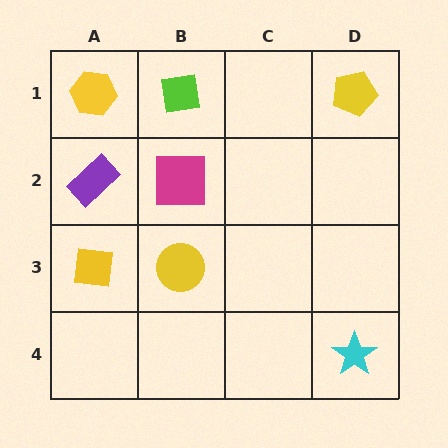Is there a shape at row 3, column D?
No, that cell is empty.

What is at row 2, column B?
A magenta square.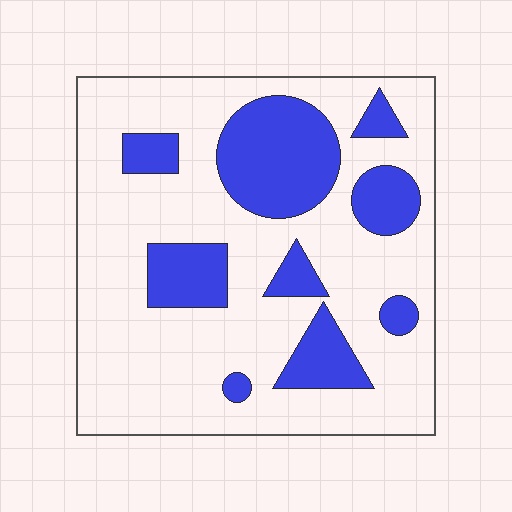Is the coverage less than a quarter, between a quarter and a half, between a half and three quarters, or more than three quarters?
Between a quarter and a half.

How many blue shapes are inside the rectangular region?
9.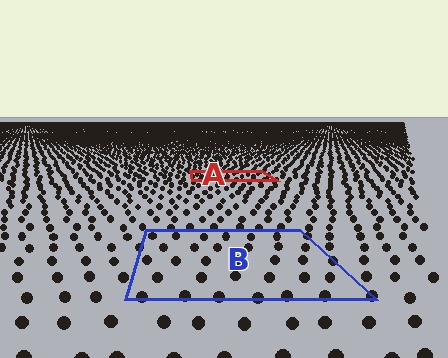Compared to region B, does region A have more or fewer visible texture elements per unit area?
Region A has more texture elements per unit area — they are packed more densely because it is farther away.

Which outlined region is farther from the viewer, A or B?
Region A is farther from the viewer — the texture elements inside it appear smaller and more densely packed.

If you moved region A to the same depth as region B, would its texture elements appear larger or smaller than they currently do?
They would appear larger. At a closer depth, the same texture elements are projected at a bigger on-screen size.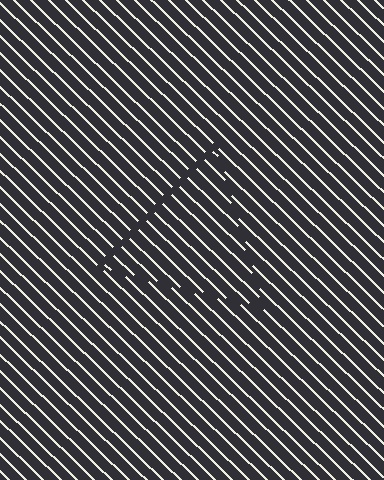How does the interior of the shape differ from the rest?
The interior of the shape contains the same grating, shifted by half a period — the contour is defined by the phase discontinuity where line-ends from the inner and outer gratings abut.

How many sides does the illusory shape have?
3 sides — the line-ends trace a triangle.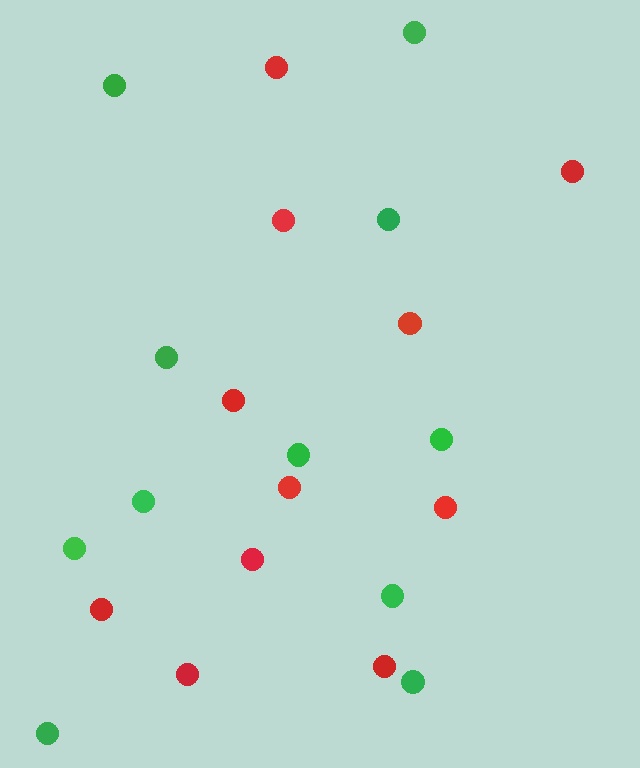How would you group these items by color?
There are 2 groups: one group of green circles (11) and one group of red circles (11).